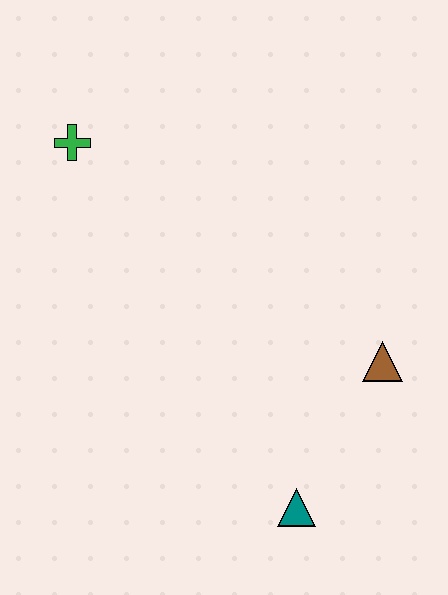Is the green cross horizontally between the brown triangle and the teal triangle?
No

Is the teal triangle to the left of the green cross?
No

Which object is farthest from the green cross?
The teal triangle is farthest from the green cross.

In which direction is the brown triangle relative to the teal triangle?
The brown triangle is above the teal triangle.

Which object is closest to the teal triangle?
The brown triangle is closest to the teal triangle.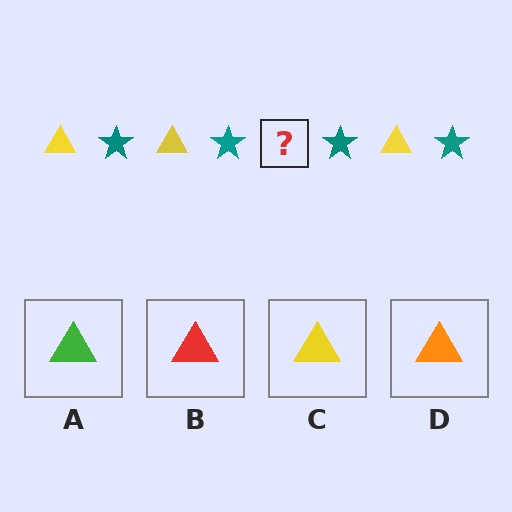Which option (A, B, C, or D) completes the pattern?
C.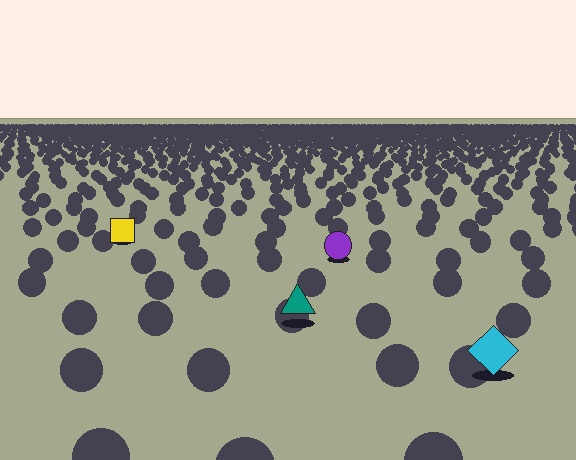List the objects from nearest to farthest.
From nearest to farthest: the cyan diamond, the teal triangle, the purple circle, the yellow square.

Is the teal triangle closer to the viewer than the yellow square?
Yes. The teal triangle is closer — you can tell from the texture gradient: the ground texture is coarser near it.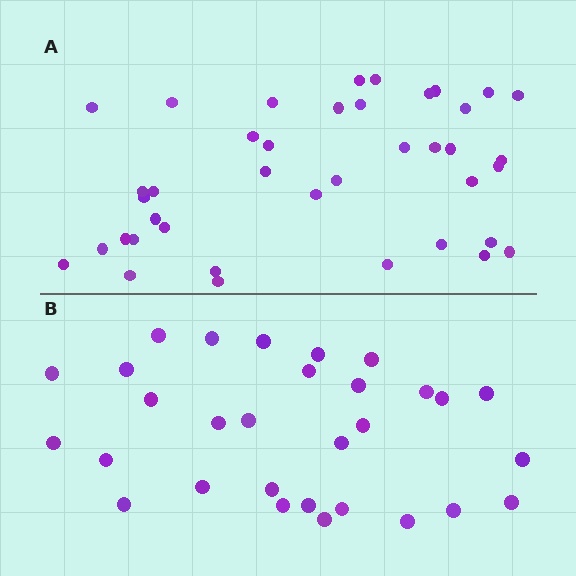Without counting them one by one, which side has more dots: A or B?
Region A (the top region) has more dots.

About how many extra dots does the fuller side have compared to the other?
Region A has roughly 10 or so more dots than region B.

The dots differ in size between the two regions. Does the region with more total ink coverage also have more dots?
No. Region B has more total ink coverage because its dots are larger, but region A actually contains more individual dots. Total area can be misleading — the number of items is what matters here.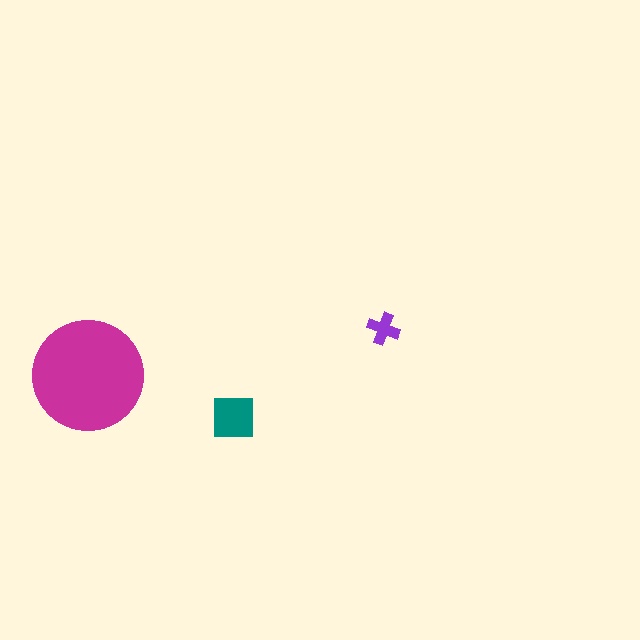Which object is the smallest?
The purple cross.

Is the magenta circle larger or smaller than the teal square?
Larger.